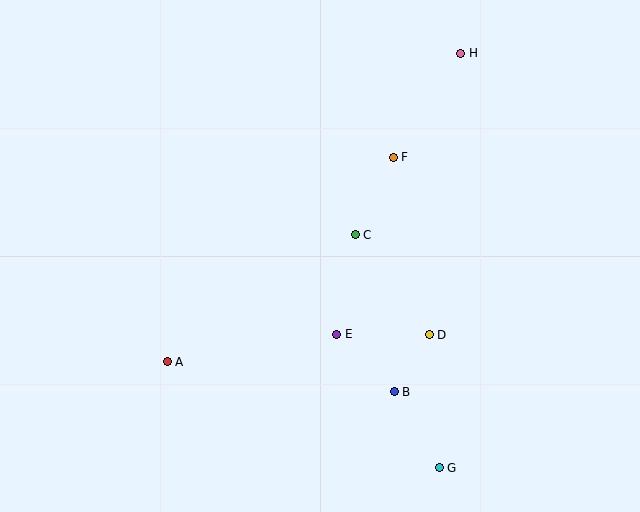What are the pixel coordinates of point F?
Point F is at (393, 157).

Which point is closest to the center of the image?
Point C at (355, 235) is closest to the center.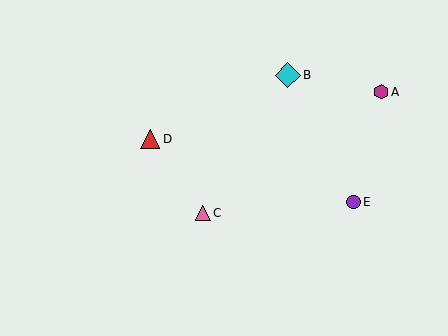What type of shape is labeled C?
Shape C is a pink triangle.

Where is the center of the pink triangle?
The center of the pink triangle is at (203, 213).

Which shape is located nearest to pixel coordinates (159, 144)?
The red triangle (labeled D) at (150, 139) is nearest to that location.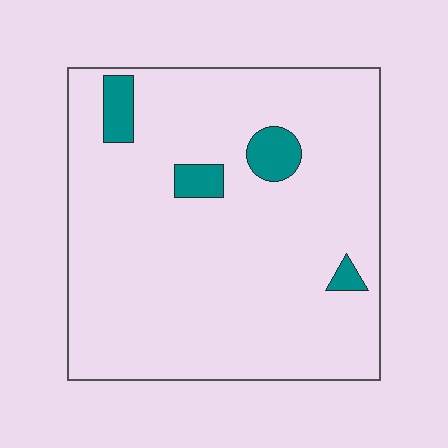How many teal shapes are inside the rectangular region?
4.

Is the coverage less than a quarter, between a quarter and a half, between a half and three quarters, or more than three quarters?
Less than a quarter.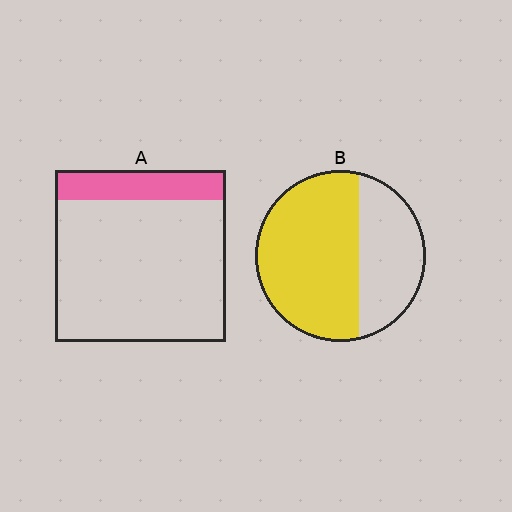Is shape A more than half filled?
No.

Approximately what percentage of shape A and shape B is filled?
A is approximately 15% and B is approximately 65%.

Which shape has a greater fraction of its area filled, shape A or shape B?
Shape B.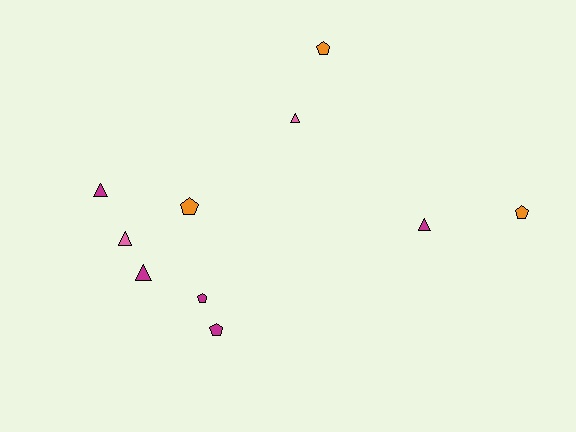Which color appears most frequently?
Magenta, with 5 objects.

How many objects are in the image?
There are 10 objects.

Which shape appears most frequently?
Pentagon, with 5 objects.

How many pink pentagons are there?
There are no pink pentagons.